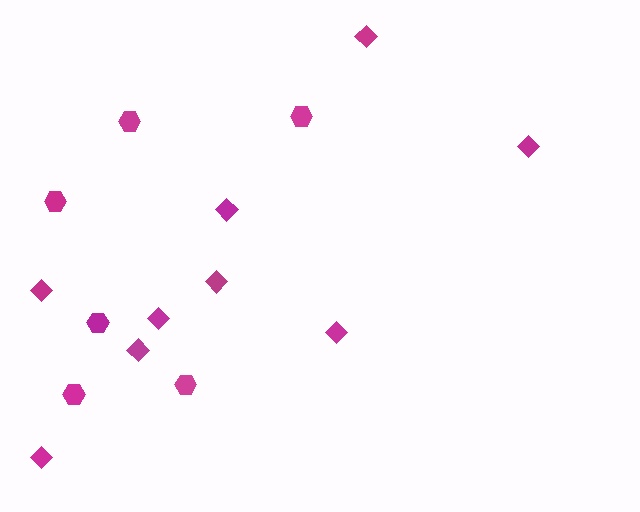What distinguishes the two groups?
There are 2 groups: one group of diamonds (9) and one group of hexagons (6).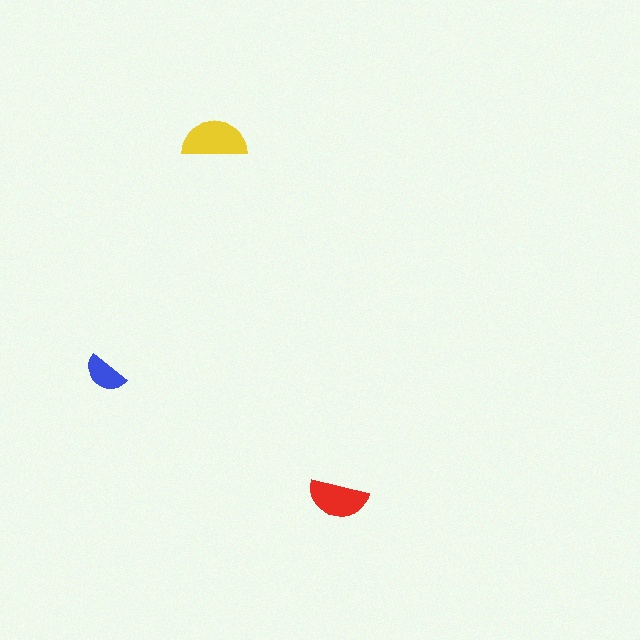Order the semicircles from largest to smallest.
the yellow one, the red one, the blue one.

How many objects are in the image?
There are 3 objects in the image.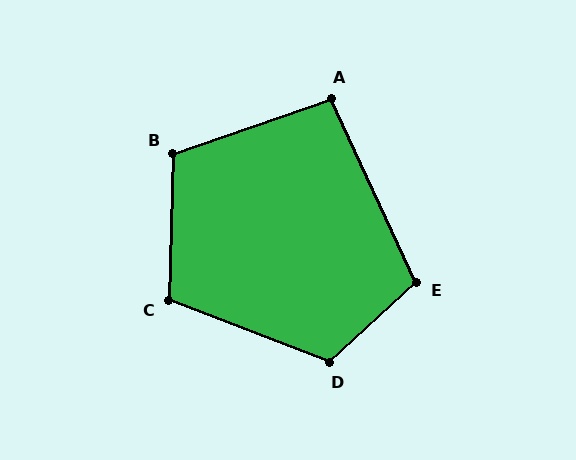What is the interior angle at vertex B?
Approximately 111 degrees (obtuse).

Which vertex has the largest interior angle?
D, at approximately 116 degrees.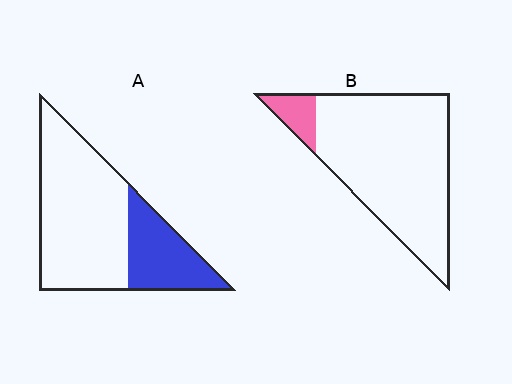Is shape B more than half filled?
No.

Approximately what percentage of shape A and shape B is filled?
A is approximately 30% and B is approximately 10%.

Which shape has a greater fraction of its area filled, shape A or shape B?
Shape A.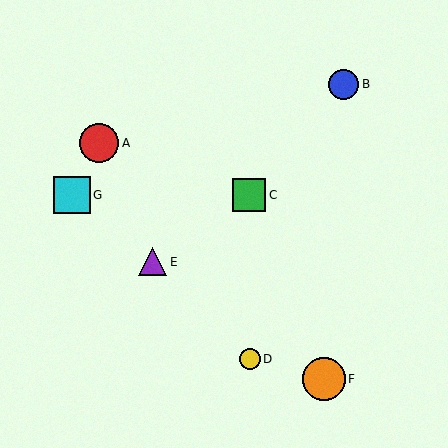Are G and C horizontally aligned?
Yes, both are at y≈195.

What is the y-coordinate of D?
Object D is at y≈359.